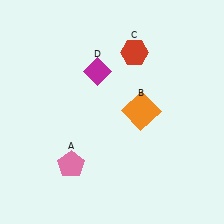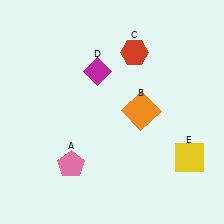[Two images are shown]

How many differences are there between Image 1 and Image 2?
There is 1 difference between the two images.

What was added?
A yellow square (E) was added in Image 2.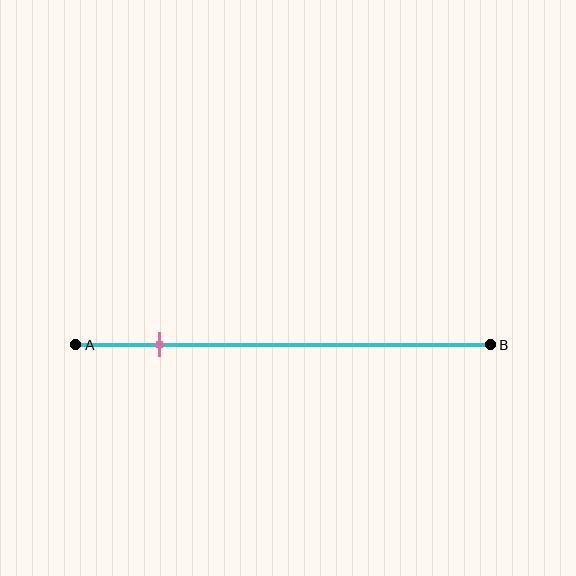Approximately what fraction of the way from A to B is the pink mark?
The pink mark is approximately 20% of the way from A to B.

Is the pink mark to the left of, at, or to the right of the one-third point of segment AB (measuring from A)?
The pink mark is to the left of the one-third point of segment AB.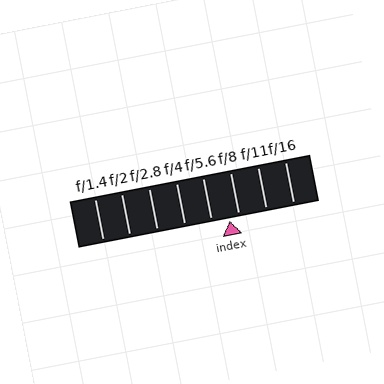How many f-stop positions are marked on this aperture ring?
There are 8 f-stop positions marked.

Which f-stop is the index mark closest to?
The index mark is closest to f/8.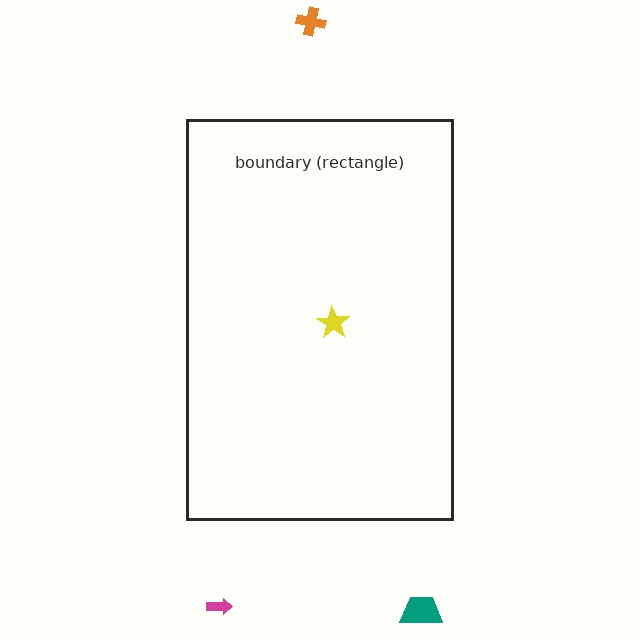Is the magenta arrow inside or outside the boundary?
Outside.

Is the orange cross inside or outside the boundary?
Outside.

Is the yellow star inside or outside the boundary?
Inside.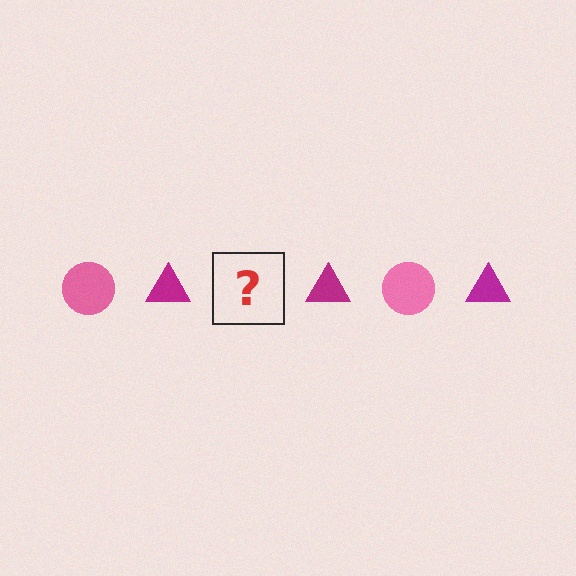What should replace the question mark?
The question mark should be replaced with a pink circle.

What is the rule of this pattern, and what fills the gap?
The rule is that the pattern alternates between pink circle and magenta triangle. The gap should be filled with a pink circle.